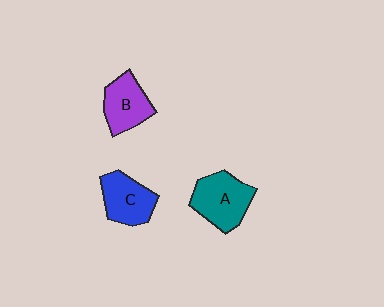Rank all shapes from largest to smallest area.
From largest to smallest: A (teal), C (blue), B (purple).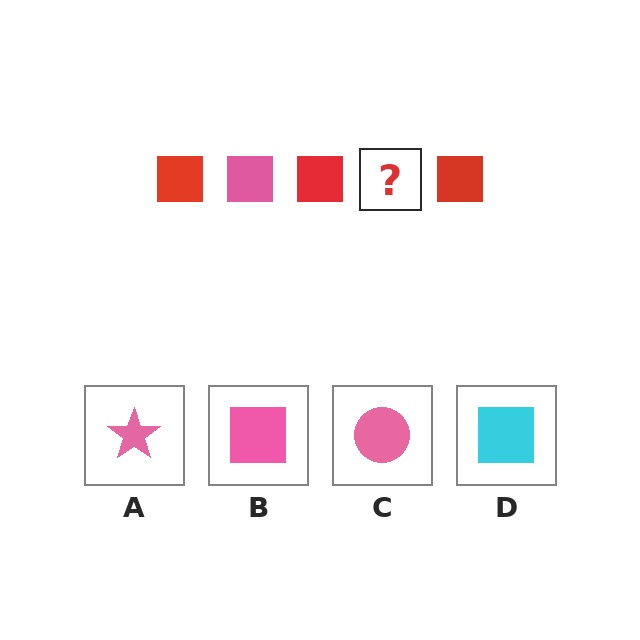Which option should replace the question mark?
Option B.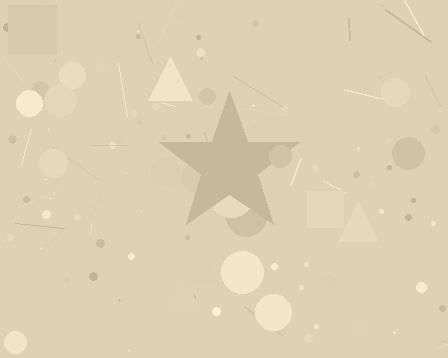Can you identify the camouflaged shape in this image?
The camouflaged shape is a star.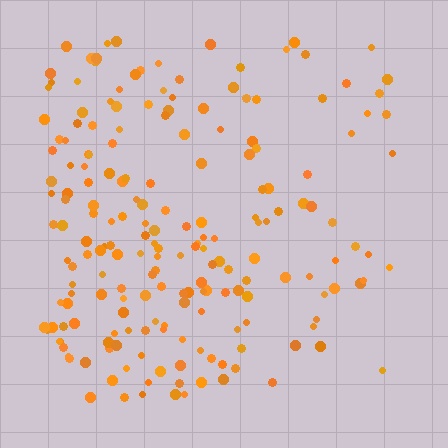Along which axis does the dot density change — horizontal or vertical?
Horizontal.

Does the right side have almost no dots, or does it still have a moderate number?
Still a moderate number, just noticeably fewer than the left.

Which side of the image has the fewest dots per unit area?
The right.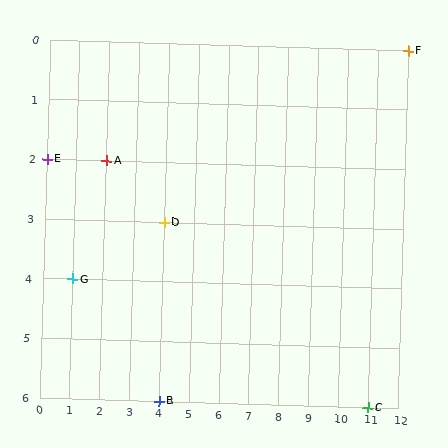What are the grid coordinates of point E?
Point E is at grid coordinates (0, 2).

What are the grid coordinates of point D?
Point D is at grid coordinates (4, 3).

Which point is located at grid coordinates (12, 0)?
Point F is at (12, 0).